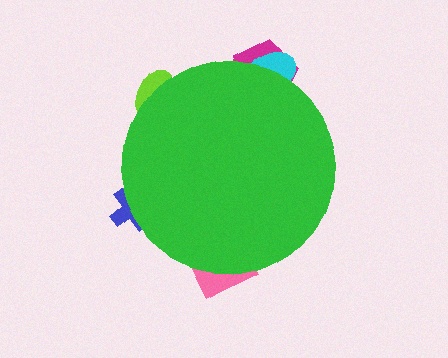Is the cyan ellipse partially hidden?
Yes, the cyan ellipse is partially hidden behind the green circle.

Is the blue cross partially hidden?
Yes, the blue cross is partially hidden behind the green circle.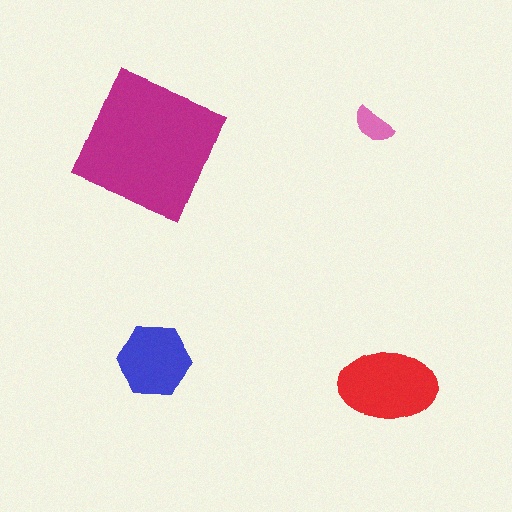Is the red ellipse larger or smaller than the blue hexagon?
Larger.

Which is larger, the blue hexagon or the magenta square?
The magenta square.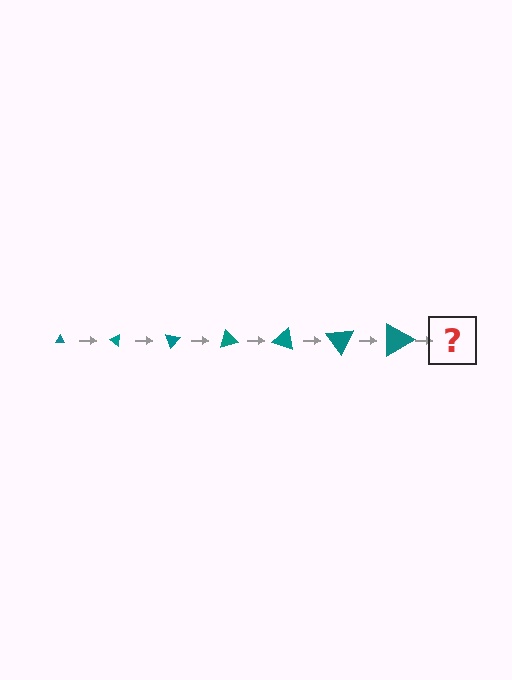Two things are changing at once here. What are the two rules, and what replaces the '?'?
The two rules are that the triangle grows larger each step and it rotates 35 degrees each step. The '?' should be a triangle, larger than the previous one and rotated 245 degrees from the start.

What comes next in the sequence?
The next element should be a triangle, larger than the previous one and rotated 245 degrees from the start.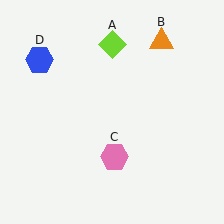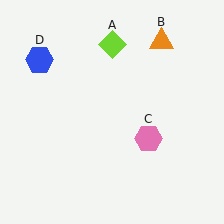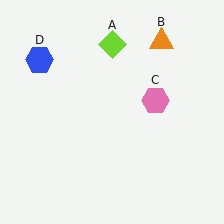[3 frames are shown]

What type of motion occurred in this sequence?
The pink hexagon (object C) rotated counterclockwise around the center of the scene.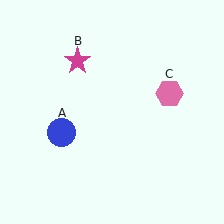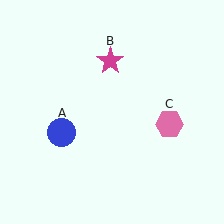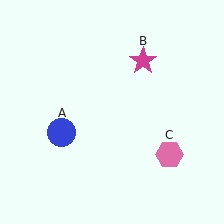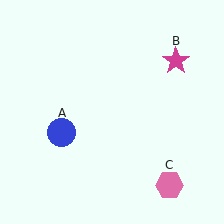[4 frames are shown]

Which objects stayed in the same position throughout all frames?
Blue circle (object A) remained stationary.